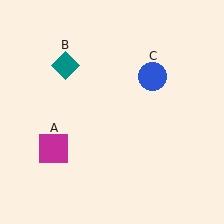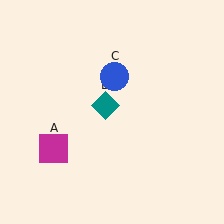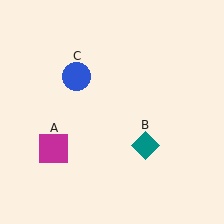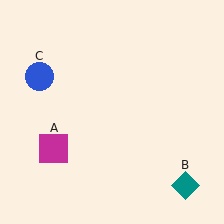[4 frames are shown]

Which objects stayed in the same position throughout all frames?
Magenta square (object A) remained stationary.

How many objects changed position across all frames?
2 objects changed position: teal diamond (object B), blue circle (object C).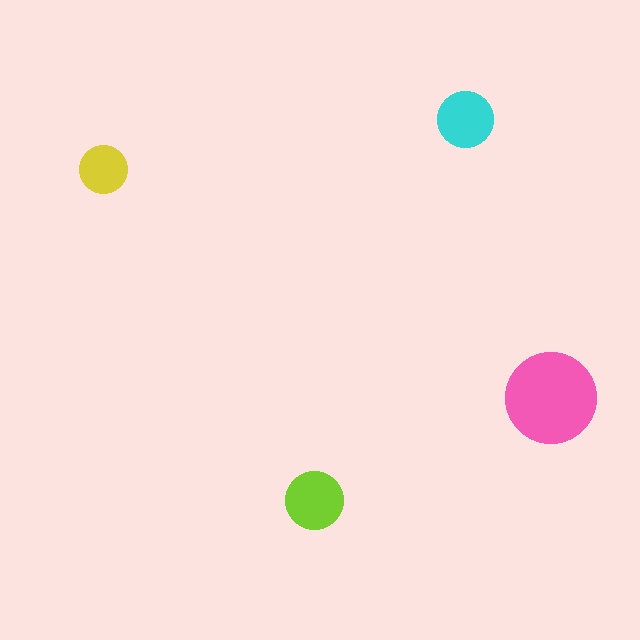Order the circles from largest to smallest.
the pink one, the lime one, the cyan one, the yellow one.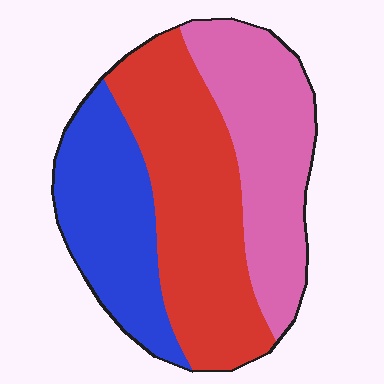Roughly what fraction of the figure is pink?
Pink covers around 30% of the figure.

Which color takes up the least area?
Blue, at roughly 25%.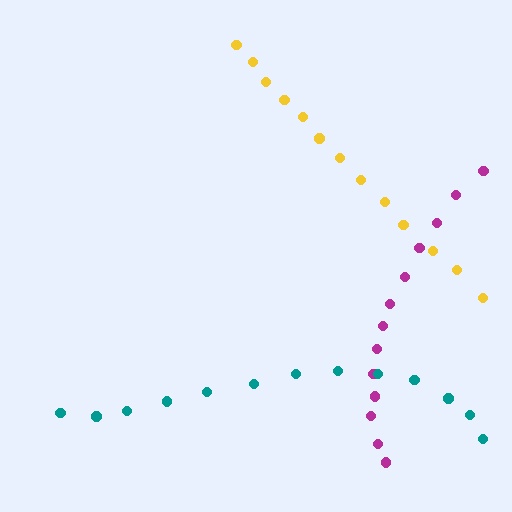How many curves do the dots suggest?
There are 3 distinct paths.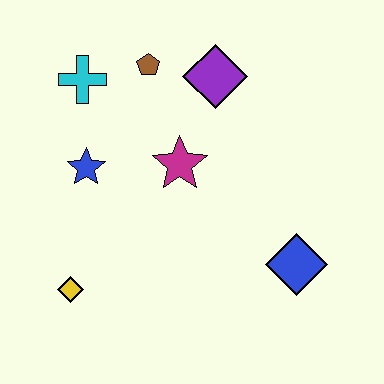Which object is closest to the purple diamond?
The brown pentagon is closest to the purple diamond.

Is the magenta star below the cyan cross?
Yes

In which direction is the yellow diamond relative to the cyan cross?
The yellow diamond is below the cyan cross.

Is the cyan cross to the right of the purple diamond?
No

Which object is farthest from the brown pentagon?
The blue diamond is farthest from the brown pentagon.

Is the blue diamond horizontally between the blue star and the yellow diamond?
No